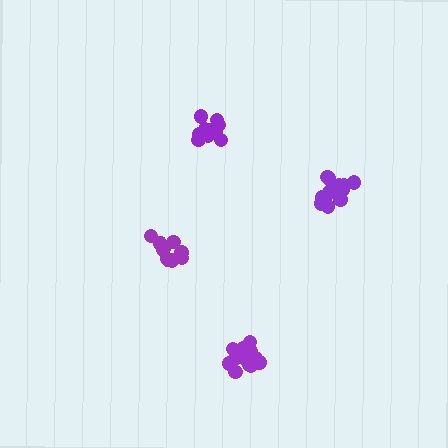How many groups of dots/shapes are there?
There are 4 groups.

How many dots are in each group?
Group 1: 9 dots, Group 2: 12 dots, Group 3: 14 dots, Group 4: 14 dots (49 total).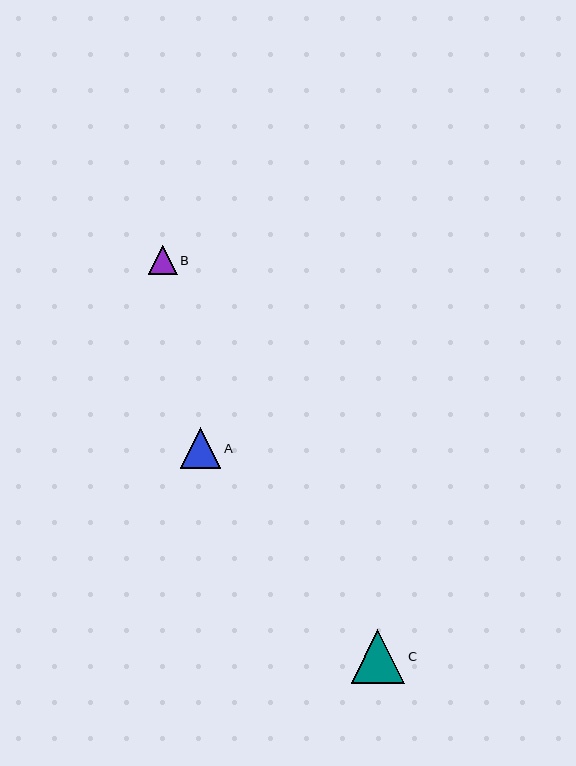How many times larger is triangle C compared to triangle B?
Triangle C is approximately 1.9 times the size of triangle B.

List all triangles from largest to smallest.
From largest to smallest: C, A, B.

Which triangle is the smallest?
Triangle B is the smallest with a size of approximately 28 pixels.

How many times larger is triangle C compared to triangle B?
Triangle C is approximately 1.9 times the size of triangle B.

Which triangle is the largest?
Triangle C is the largest with a size of approximately 53 pixels.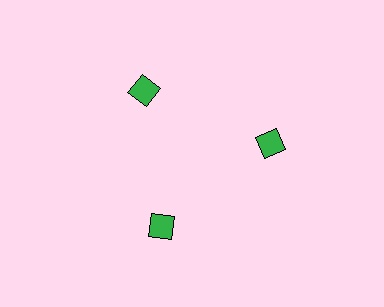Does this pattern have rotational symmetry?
Yes, this pattern has 3-fold rotational symmetry. It looks the same after rotating 120 degrees around the center.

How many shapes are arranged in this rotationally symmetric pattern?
There are 3 shapes, arranged in 3 groups of 1.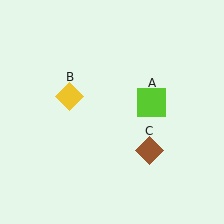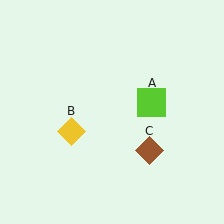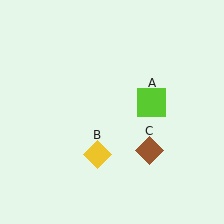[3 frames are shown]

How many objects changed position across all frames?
1 object changed position: yellow diamond (object B).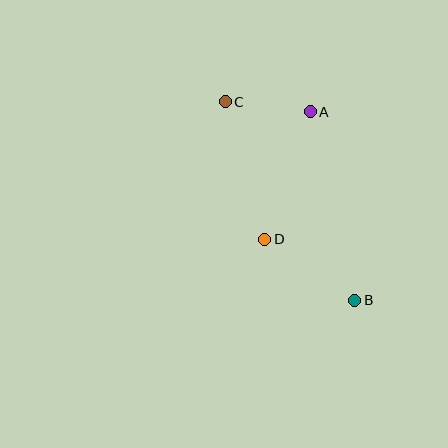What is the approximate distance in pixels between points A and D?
The distance between A and D is approximately 135 pixels.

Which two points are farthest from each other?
Points B and C are farthest from each other.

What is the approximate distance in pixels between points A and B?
The distance between A and B is approximately 194 pixels.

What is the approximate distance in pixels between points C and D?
The distance between C and D is approximately 143 pixels.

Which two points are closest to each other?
Points A and C are closest to each other.